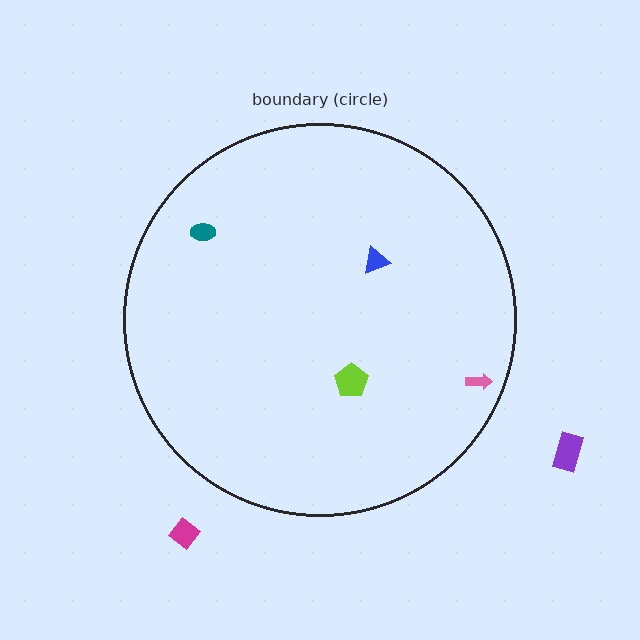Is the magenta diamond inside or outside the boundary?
Outside.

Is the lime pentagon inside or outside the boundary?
Inside.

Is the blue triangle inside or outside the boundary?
Inside.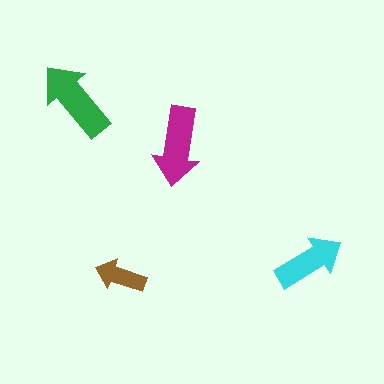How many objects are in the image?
There are 4 objects in the image.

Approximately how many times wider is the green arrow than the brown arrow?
About 1.5 times wider.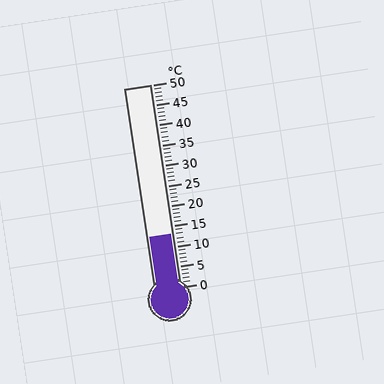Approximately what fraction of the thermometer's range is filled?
The thermometer is filled to approximately 25% of its range.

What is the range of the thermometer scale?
The thermometer scale ranges from 0°C to 50°C.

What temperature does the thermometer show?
The thermometer shows approximately 13°C.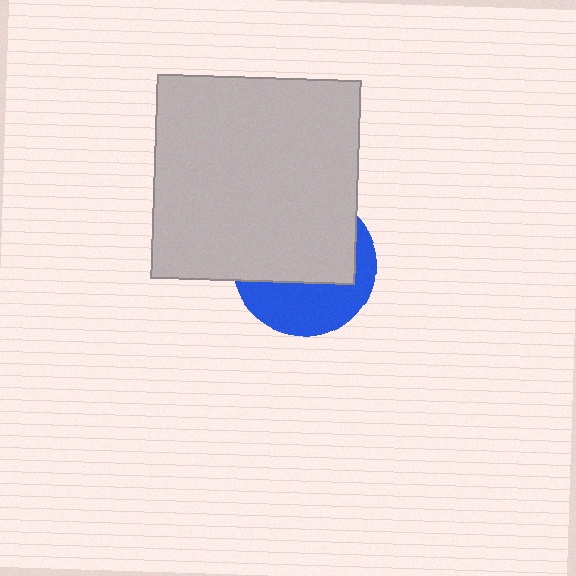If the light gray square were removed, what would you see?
You would see the complete blue circle.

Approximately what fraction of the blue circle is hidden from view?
Roughly 60% of the blue circle is hidden behind the light gray square.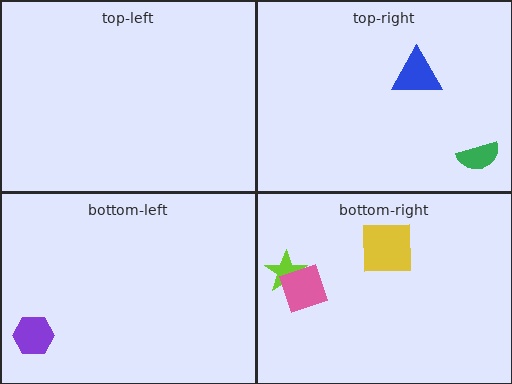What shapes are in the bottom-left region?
The purple hexagon.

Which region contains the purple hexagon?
The bottom-left region.